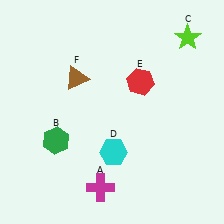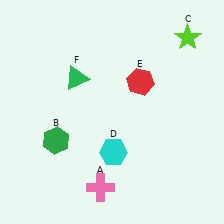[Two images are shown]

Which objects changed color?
A changed from magenta to pink. F changed from brown to green.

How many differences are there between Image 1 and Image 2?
There are 2 differences between the two images.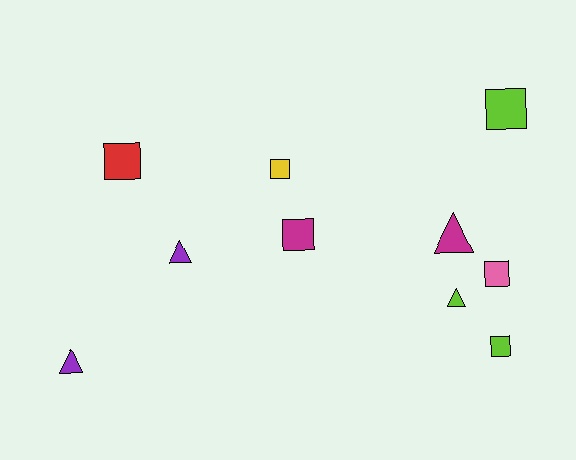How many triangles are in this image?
There are 4 triangles.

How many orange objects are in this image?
There are no orange objects.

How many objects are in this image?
There are 10 objects.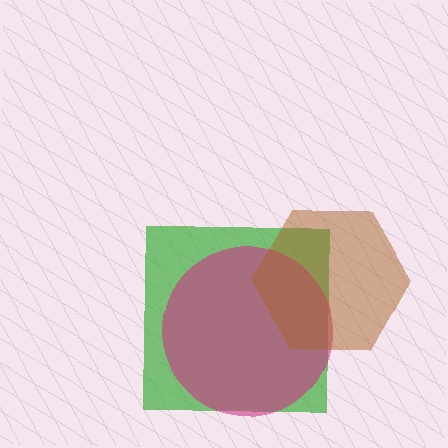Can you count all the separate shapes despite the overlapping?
Yes, there are 3 separate shapes.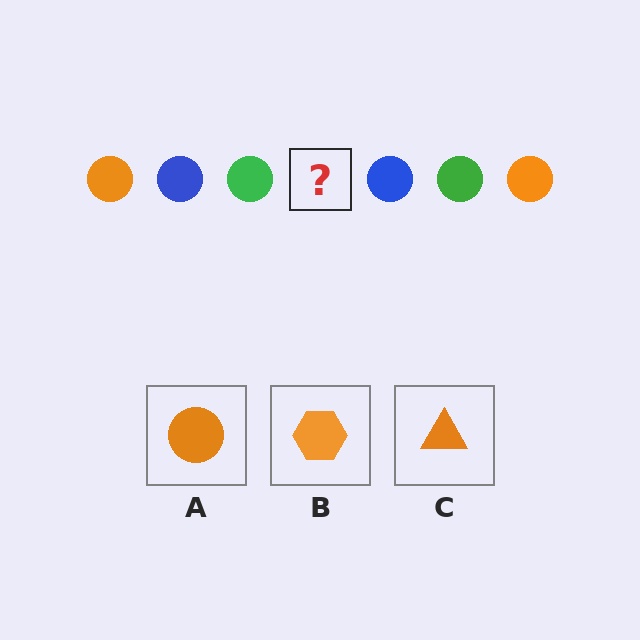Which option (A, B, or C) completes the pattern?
A.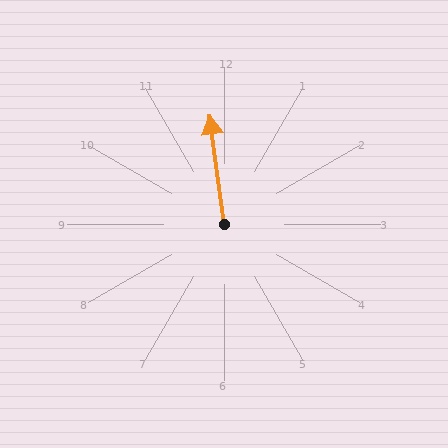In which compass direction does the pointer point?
North.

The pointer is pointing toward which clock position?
Roughly 12 o'clock.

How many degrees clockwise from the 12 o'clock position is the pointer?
Approximately 353 degrees.